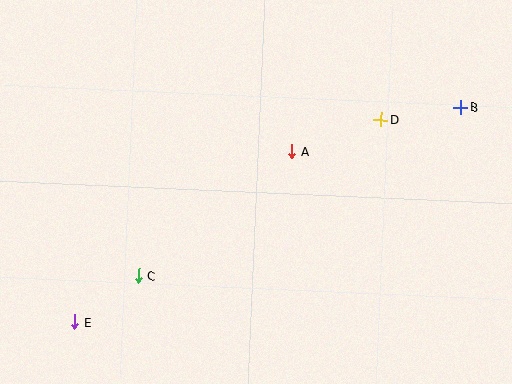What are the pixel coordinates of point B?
Point B is at (460, 107).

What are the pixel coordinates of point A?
Point A is at (292, 151).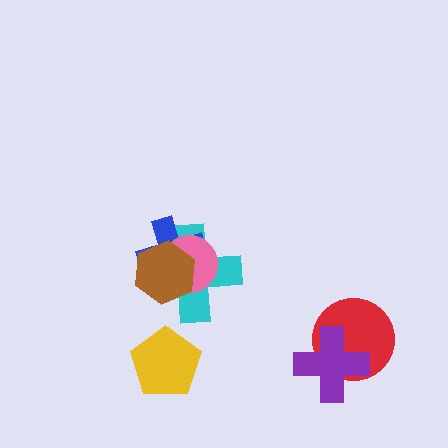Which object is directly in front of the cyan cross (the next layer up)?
The blue cross is directly in front of the cyan cross.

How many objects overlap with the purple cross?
1 object overlaps with the purple cross.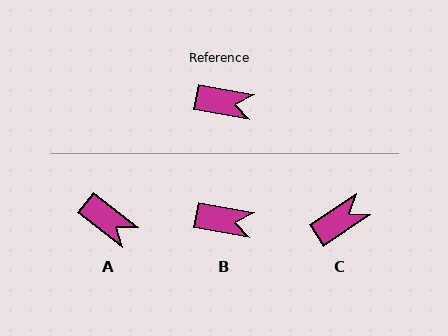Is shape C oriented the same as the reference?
No, it is off by about 44 degrees.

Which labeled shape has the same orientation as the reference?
B.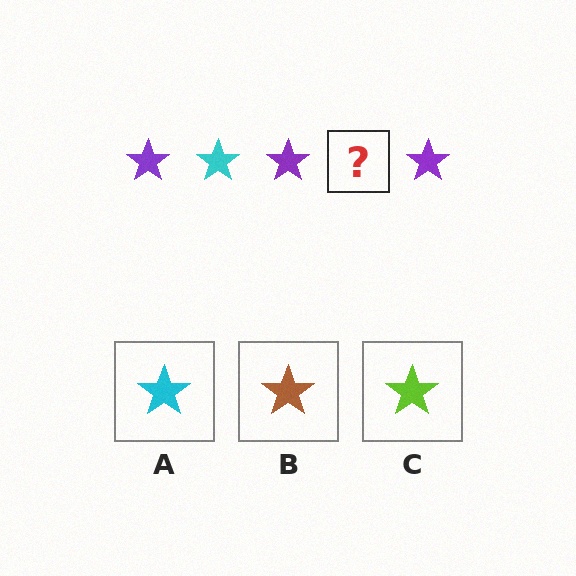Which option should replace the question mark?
Option A.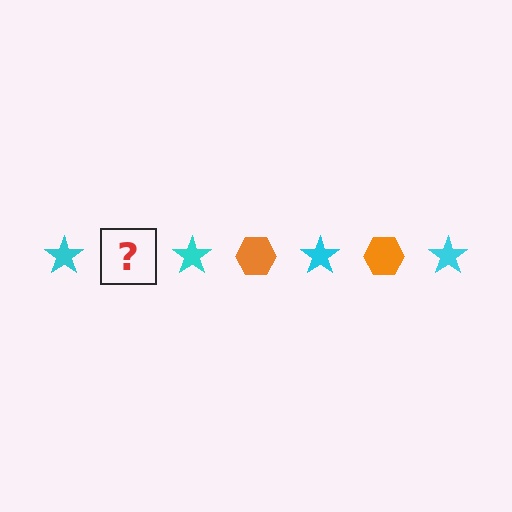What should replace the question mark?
The question mark should be replaced with an orange hexagon.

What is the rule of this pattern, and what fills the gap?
The rule is that the pattern alternates between cyan star and orange hexagon. The gap should be filled with an orange hexagon.